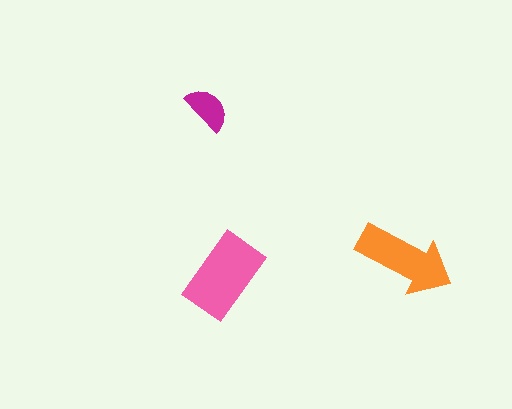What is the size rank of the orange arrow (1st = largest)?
2nd.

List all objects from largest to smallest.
The pink rectangle, the orange arrow, the magenta semicircle.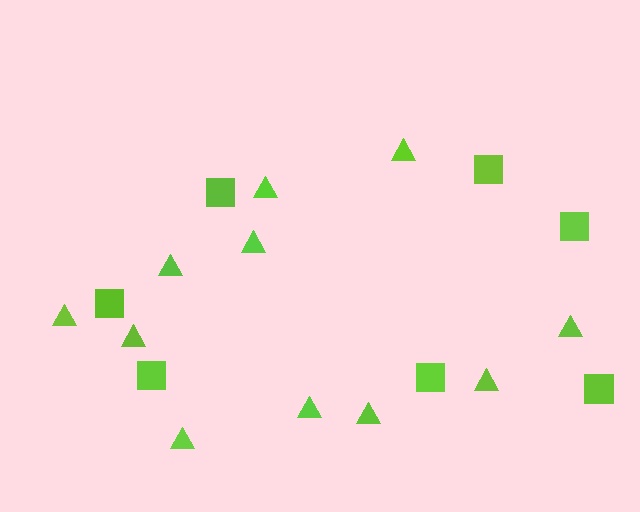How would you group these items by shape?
There are 2 groups: one group of triangles (11) and one group of squares (7).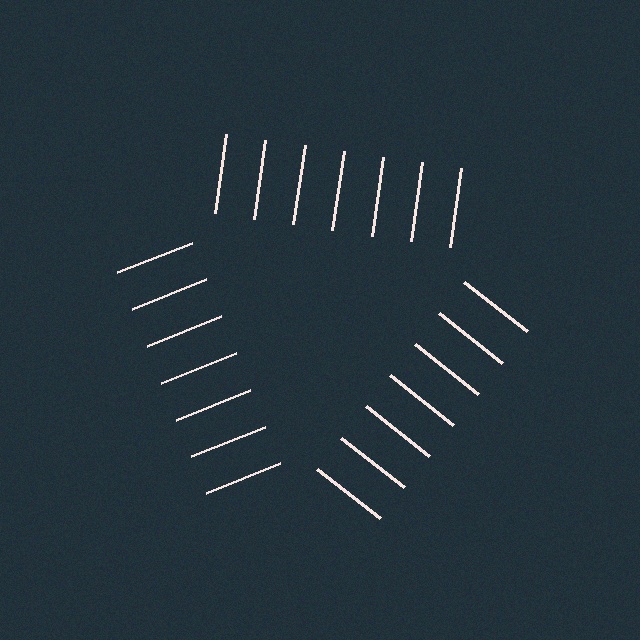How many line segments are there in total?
21 — 7 along each of the 3 edges.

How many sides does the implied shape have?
3 sides — the line-ends trace a triangle.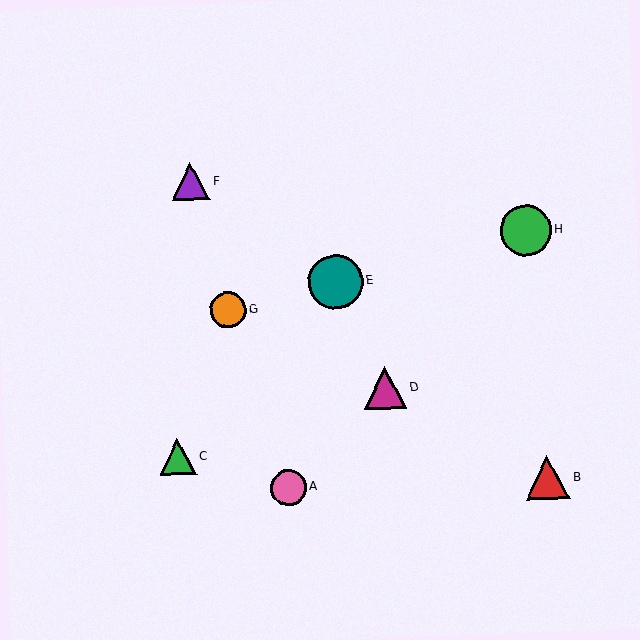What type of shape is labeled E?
Shape E is a teal circle.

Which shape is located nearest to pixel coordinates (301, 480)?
The pink circle (labeled A) at (289, 488) is nearest to that location.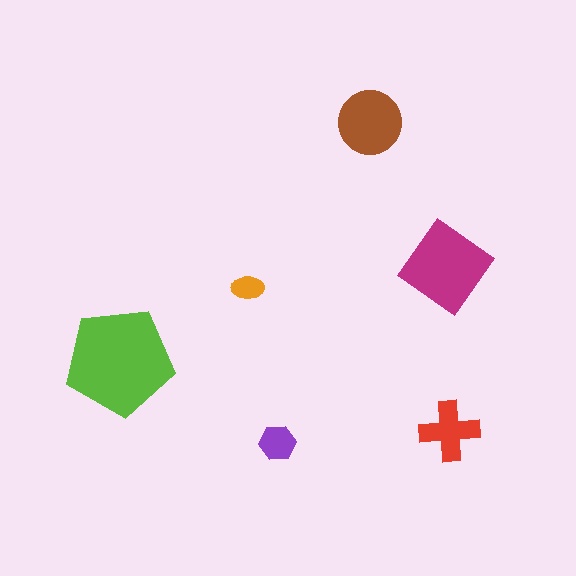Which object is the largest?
The lime pentagon.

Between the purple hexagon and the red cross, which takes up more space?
The red cross.